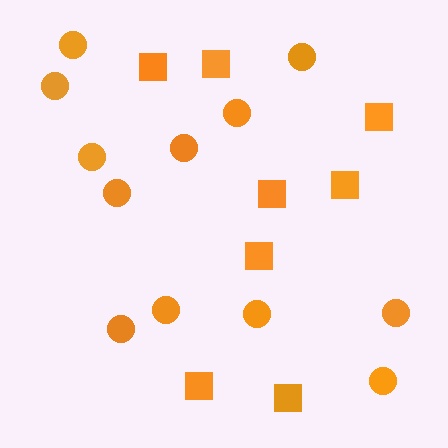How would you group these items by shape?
There are 2 groups: one group of squares (8) and one group of circles (12).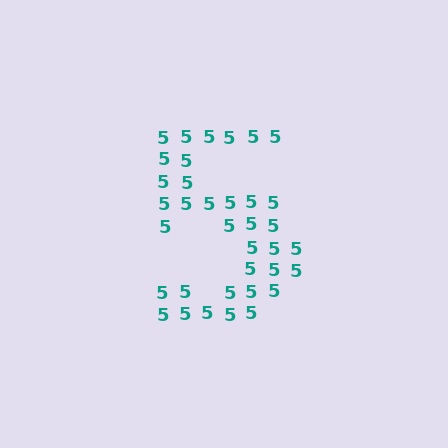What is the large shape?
The large shape is the digit 5.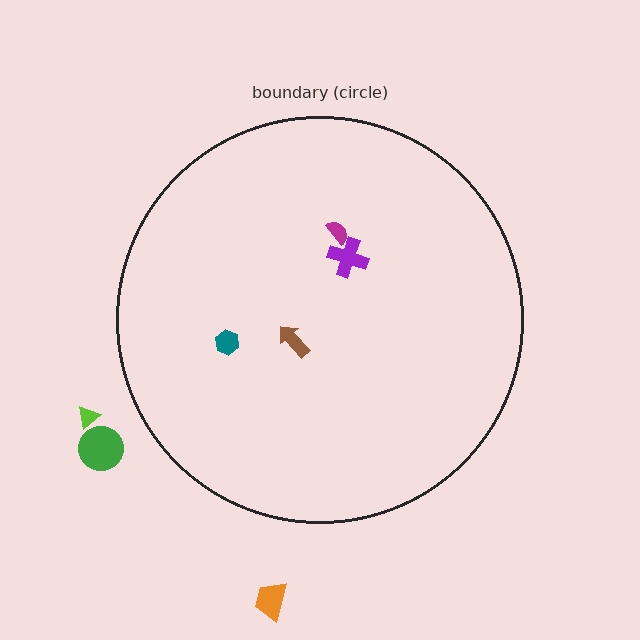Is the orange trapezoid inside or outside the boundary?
Outside.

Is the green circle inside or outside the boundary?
Outside.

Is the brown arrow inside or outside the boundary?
Inside.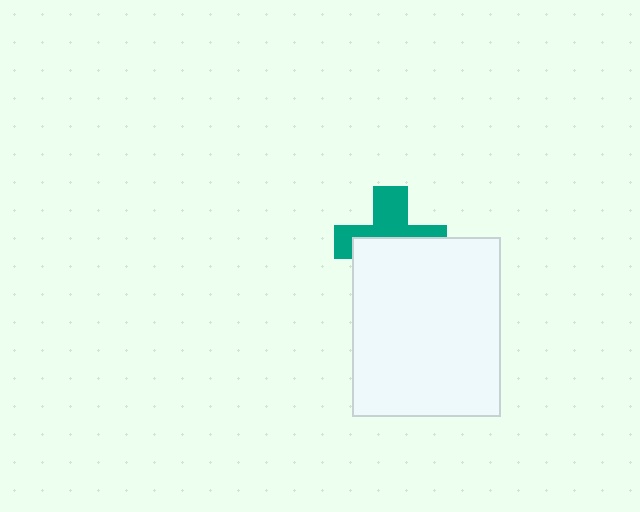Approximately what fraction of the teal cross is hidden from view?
Roughly 52% of the teal cross is hidden behind the white rectangle.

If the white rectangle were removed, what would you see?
You would see the complete teal cross.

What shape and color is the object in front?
The object in front is a white rectangle.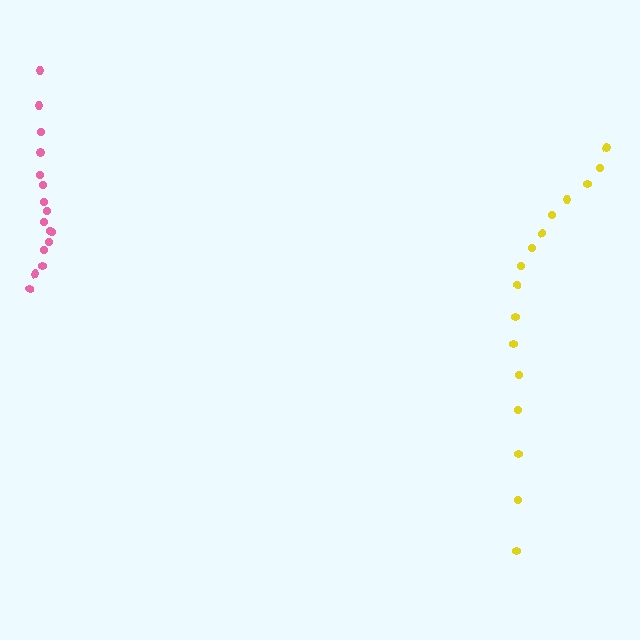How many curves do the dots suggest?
There are 2 distinct paths.